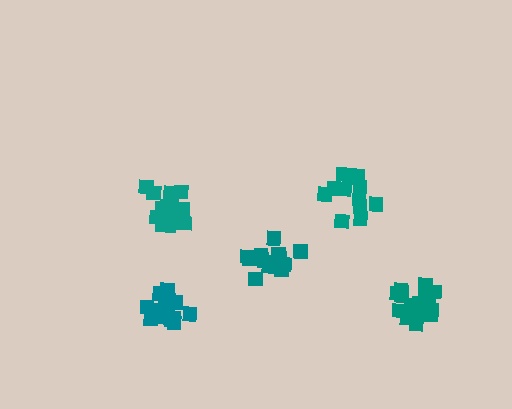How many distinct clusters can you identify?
There are 5 distinct clusters.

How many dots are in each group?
Group 1: 15 dots, Group 2: 18 dots, Group 3: 13 dots, Group 4: 17 dots, Group 5: 15 dots (78 total).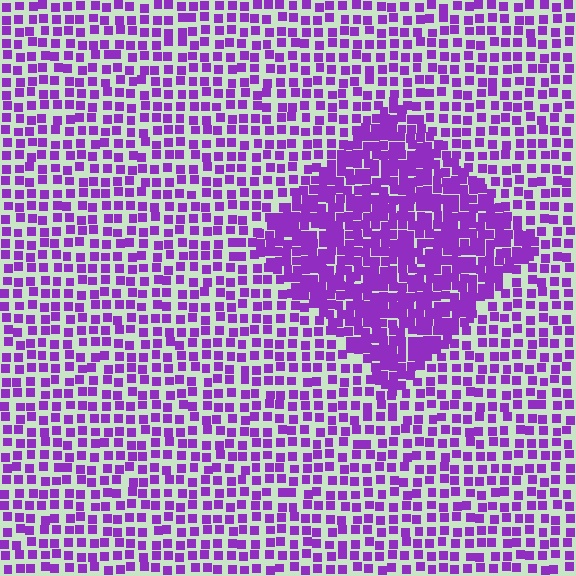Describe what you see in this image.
The image contains small purple elements arranged at two different densities. A diamond-shaped region is visible where the elements are more densely packed than the surrounding area.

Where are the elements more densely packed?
The elements are more densely packed inside the diamond boundary.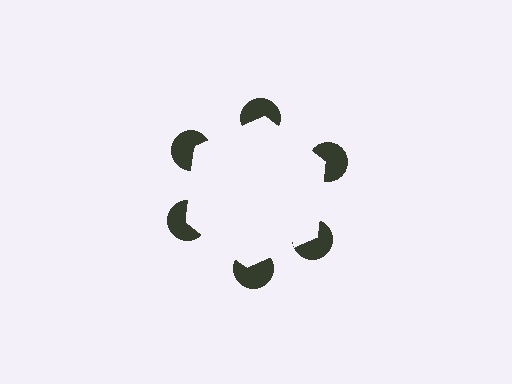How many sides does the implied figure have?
6 sides.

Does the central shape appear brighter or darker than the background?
It typically appears slightly brighter than the background, even though no actual brightness change is drawn.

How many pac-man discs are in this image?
There are 6 — one at each vertex of the illusory hexagon.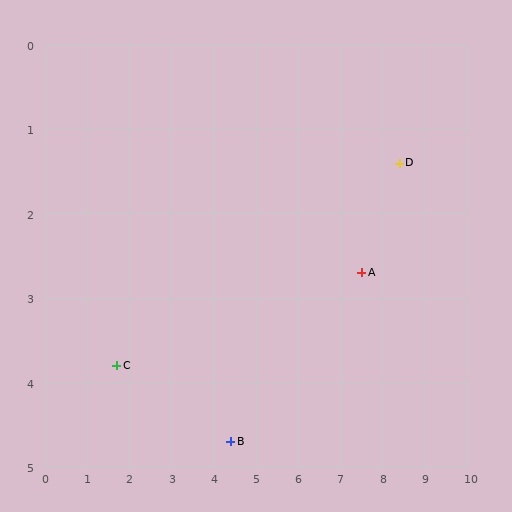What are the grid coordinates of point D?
Point D is at approximately (8.4, 1.4).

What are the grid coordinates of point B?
Point B is at approximately (4.4, 4.7).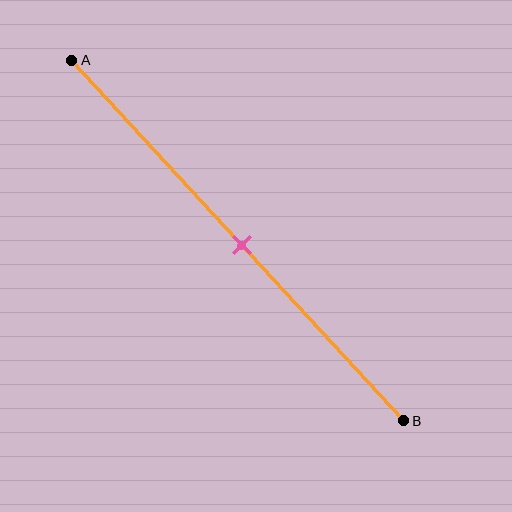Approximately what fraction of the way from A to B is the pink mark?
The pink mark is approximately 50% of the way from A to B.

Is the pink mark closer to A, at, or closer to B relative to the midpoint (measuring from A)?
The pink mark is approximately at the midpoint of segment AB.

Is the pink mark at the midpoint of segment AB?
Yes, the mark is approximately at the midpoint.